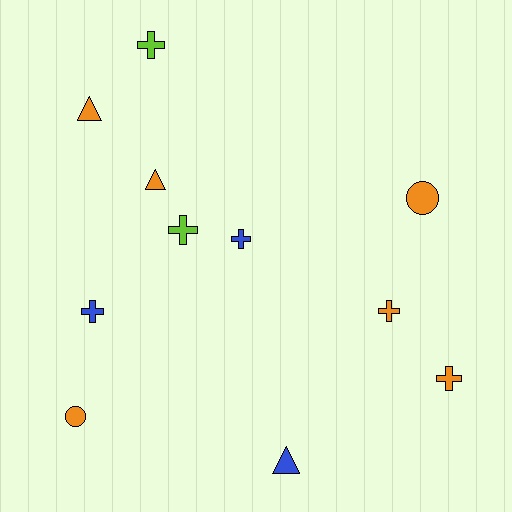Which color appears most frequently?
Orange, with 6 objects.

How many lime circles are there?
There are no lime circles.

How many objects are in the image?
There are 11 objects.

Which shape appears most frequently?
Cross, with 6 objects.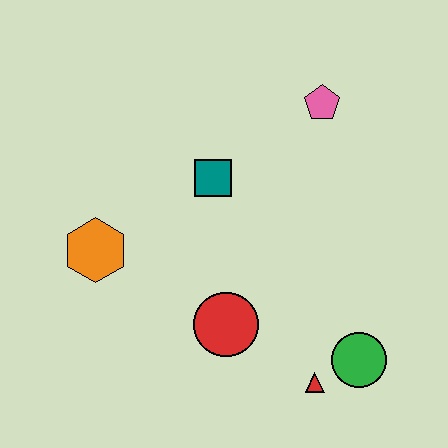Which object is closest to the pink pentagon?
The teal square is closest to the pink pentagon.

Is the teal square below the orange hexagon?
No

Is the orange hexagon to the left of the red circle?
Yes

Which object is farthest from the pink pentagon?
The red triangle is farthest from the pink pentagon.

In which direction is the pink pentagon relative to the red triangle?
The pink pentagon is above the red triangle.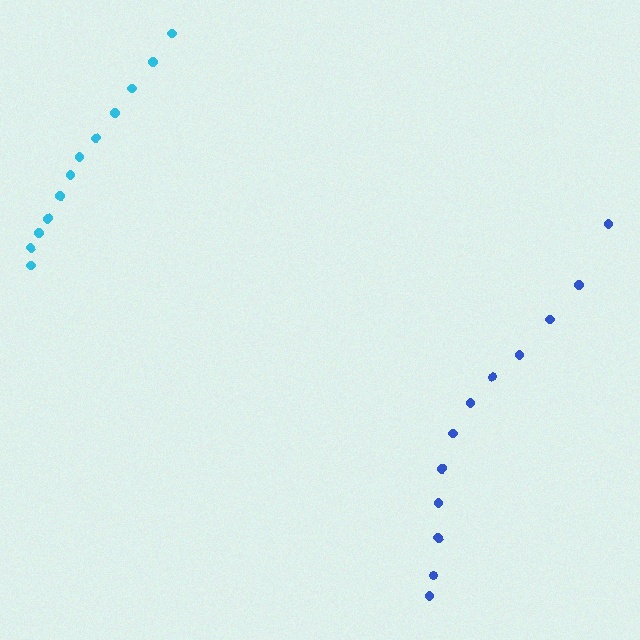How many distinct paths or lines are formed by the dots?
There are 2 distinct paths.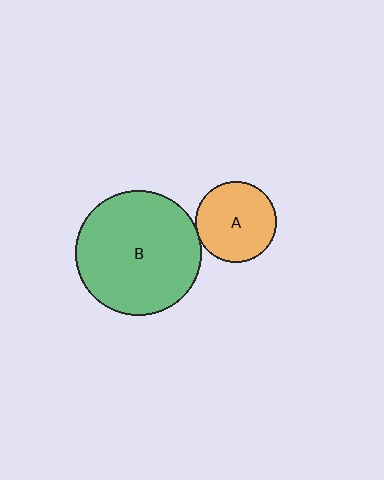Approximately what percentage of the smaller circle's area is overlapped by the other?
Approximately 5%.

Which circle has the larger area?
Circle B (green).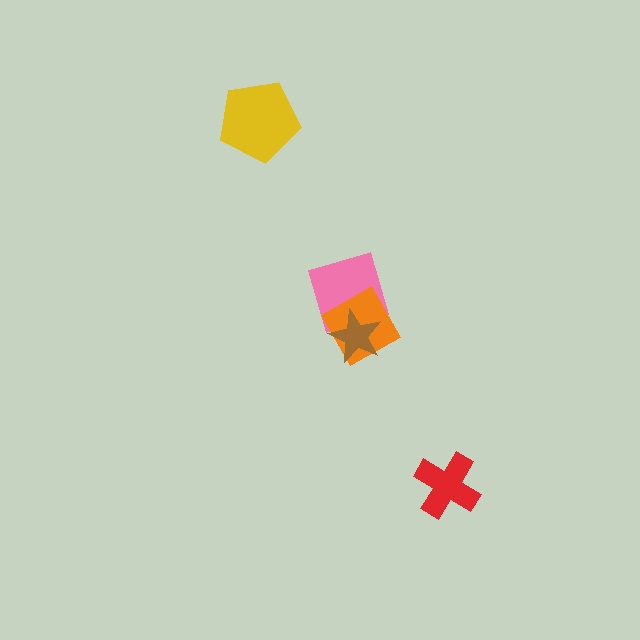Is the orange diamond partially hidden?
Yes, it is partially covered by another shape.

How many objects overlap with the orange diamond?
2 objects overlap with the orange diamond.